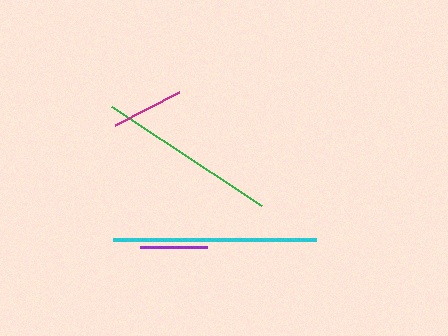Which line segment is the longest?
The cyan line is the longest at approximately 203 pixels.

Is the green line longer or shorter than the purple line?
The green line is longer than the purple line.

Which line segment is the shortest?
The purple line is the shortest at approximately 67 pixels.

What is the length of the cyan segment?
The cyan segment is approximately 203 pixels long.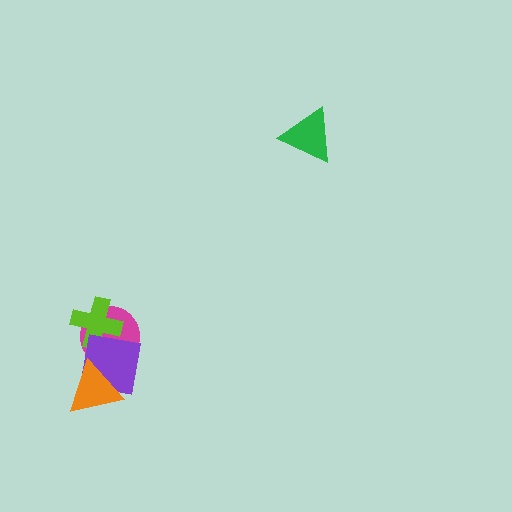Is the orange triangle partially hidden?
No, no other shape covers it.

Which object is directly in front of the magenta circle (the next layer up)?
The lime cross is directly in front of the magenta circle.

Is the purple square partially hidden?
Yes, it is partially covered by another shape.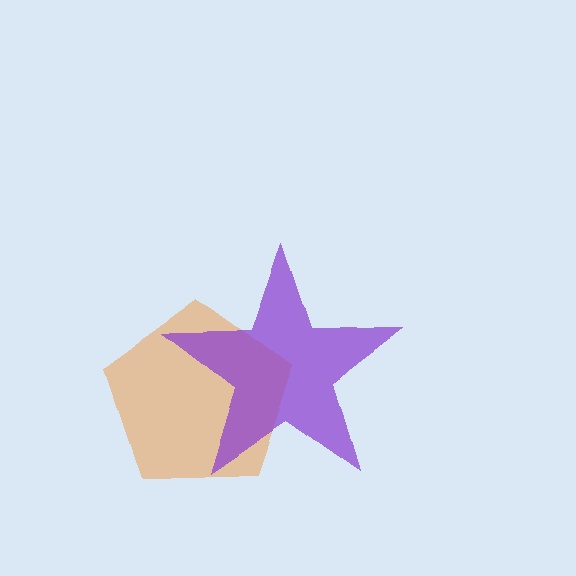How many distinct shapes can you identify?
There are 2 distinct shapes: an orange pentagon, a purple star.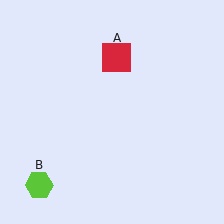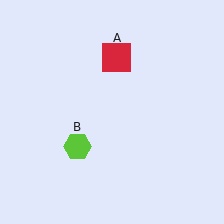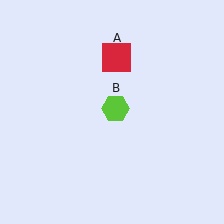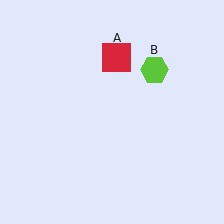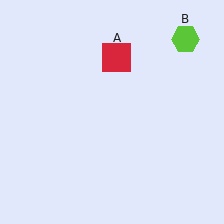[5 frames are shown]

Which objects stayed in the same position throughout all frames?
Red square (object A) remained stationary.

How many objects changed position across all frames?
1 object changed position: lime hexagon (object B).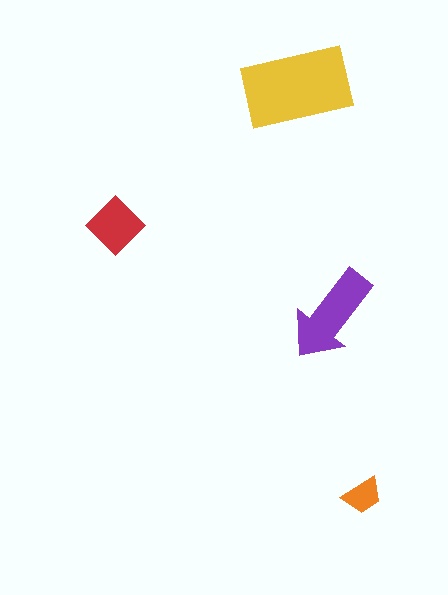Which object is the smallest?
The orange trapezoid.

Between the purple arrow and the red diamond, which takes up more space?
The purple arrow.